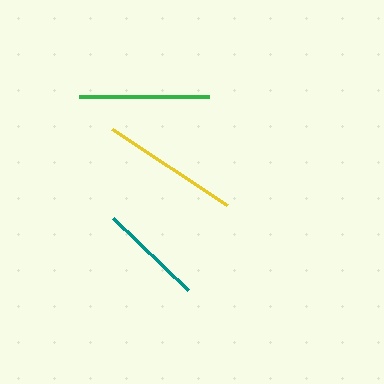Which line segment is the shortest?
The teal line is the shortest at approximately 104 pixels.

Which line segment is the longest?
The yellow line is the longest at approximately 138 pixels.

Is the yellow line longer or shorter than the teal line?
The yellow line is longer than the teal line.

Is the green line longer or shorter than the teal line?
The green line is longer than the teal line.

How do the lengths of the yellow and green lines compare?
The yellow and green lines are approximately the same length.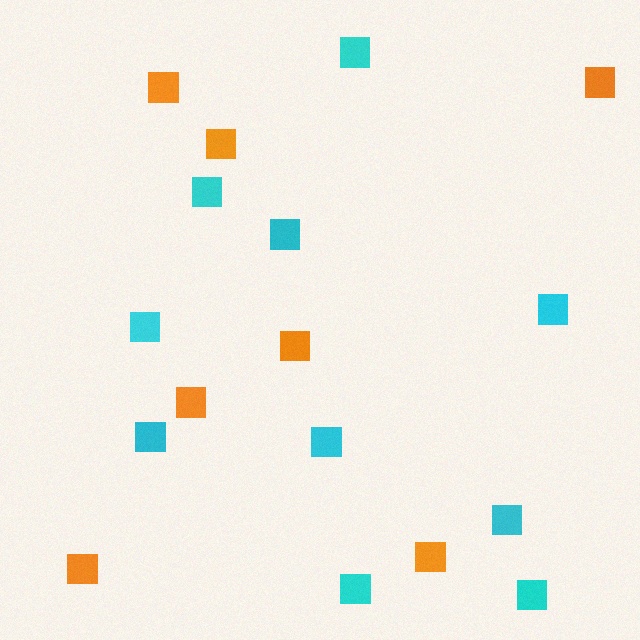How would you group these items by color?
There are 2 groups: one group of orange squares (7) and one group of cyan squares (10).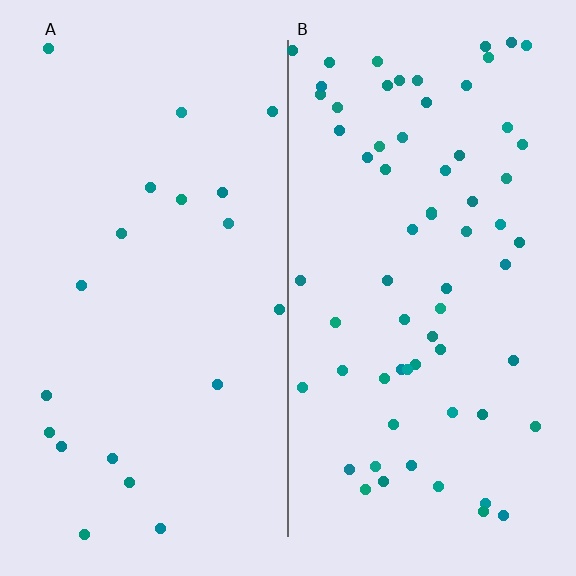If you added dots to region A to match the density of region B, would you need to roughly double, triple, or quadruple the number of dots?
Approximately triple.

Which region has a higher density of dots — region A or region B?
B (the right).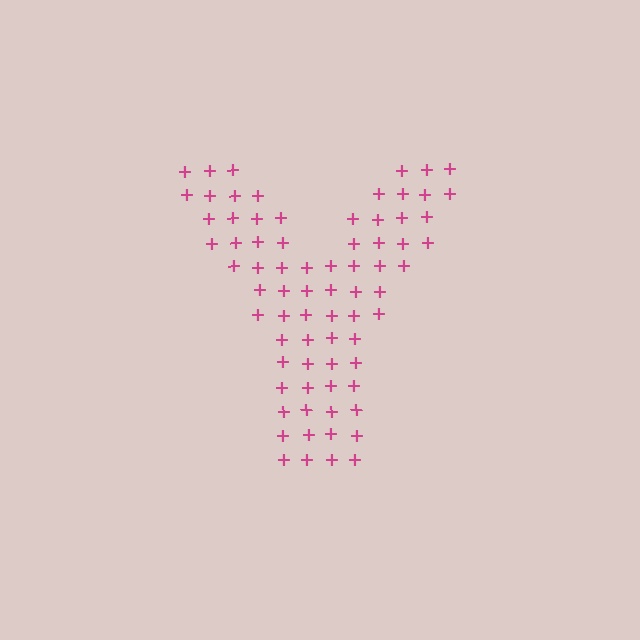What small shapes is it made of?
It is made of small plus signs.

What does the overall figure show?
The overall figure shows the letter Y.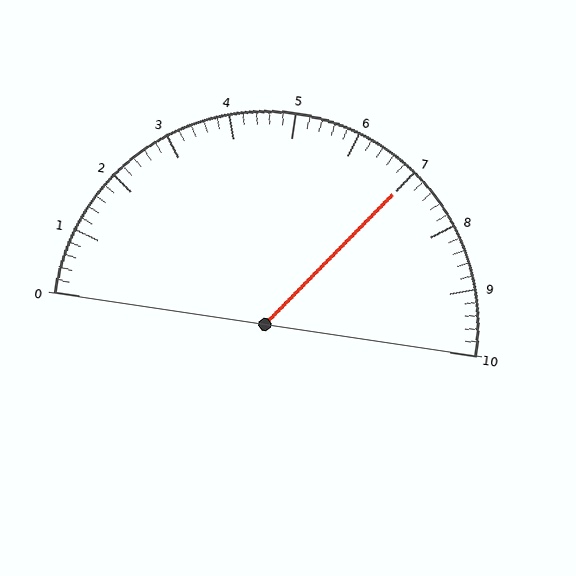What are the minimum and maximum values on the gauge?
The gauge ranges from 0 to 10.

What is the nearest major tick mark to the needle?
The nearest major tick mark is 7.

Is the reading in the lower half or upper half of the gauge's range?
The reading is in the upper half of the range (0 to 10).